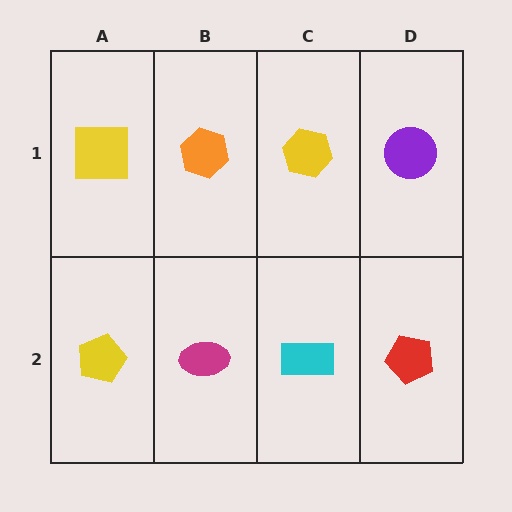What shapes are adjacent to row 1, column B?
A magenta ellipse (row 2, column B), a yellow square (row 1, column A), a yellow hexagon (row 1, column C).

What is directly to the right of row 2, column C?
A red pentagon.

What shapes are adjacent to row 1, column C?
A cyan rectangle (row 2, column C), an orange hexagon (row 1, column B), a purple circle (row 1, column D).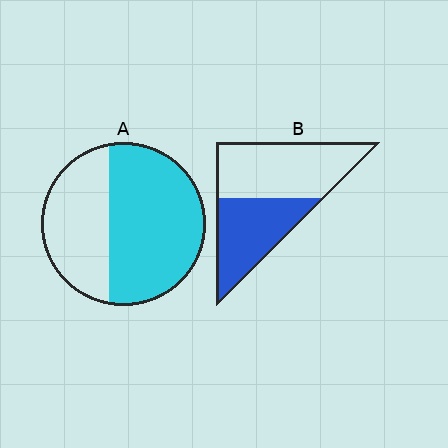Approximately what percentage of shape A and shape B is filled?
A is approximately 60% and B is approximately 45%.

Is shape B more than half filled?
No.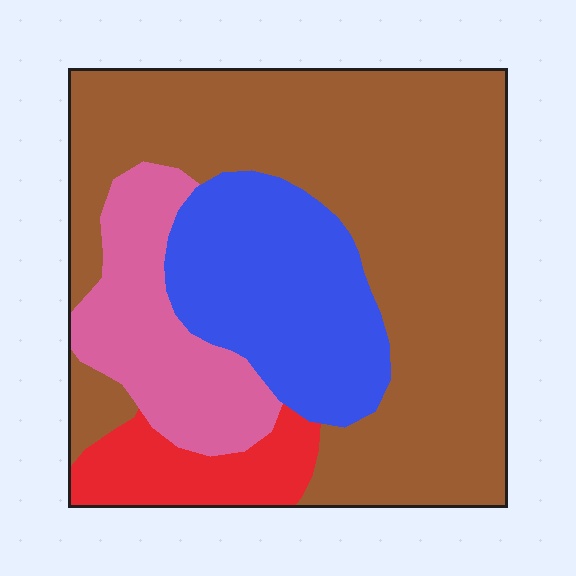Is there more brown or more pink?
Brown.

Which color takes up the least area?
Red, at roughly 10%.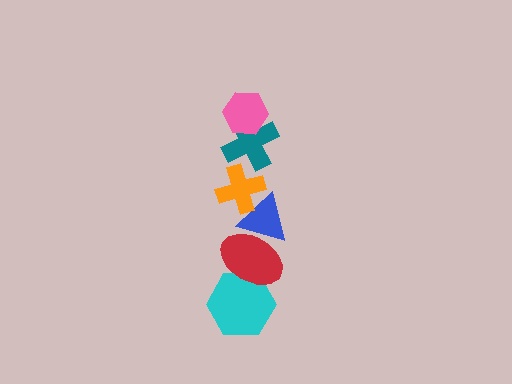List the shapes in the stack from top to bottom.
From top to bottom: the pink hexagon, the teal cross, the orange cross, the blue triangle, the red ellipse, the cyan hexagon.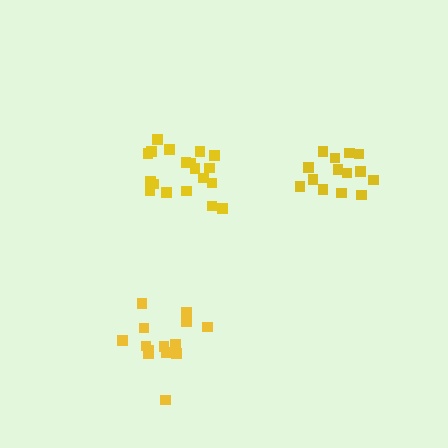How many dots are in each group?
Group 1: 19 dots, Group 2: 16 dots, Group 3: 14 dots (49 total).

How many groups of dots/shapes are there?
There are 3 groups.